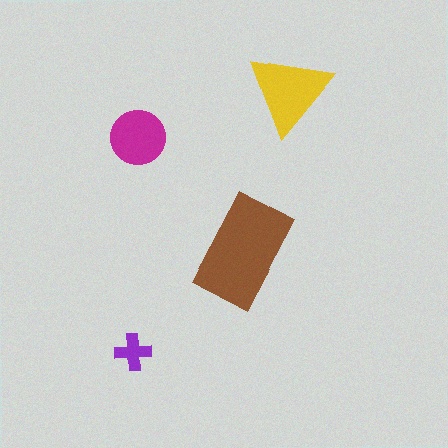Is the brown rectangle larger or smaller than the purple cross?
Larger.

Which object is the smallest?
The purple cross.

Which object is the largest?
The brown rectangle.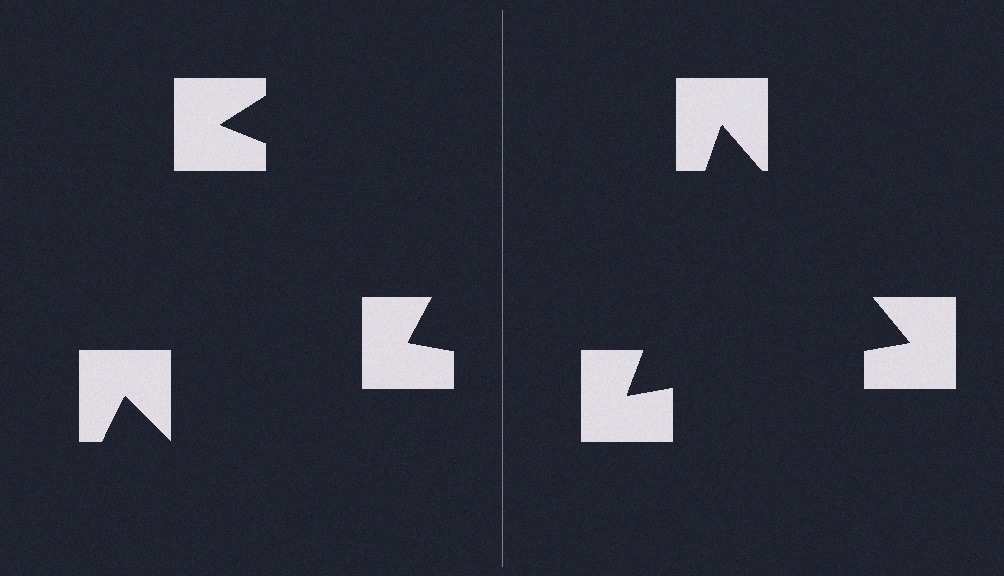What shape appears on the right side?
An illusory triangle.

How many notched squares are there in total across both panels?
6 — 3 on each side.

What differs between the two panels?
The notched squares are positioned identically on both sides; only the wedge orientations differ. On the right they align to a triangle; on the left they are misaligned.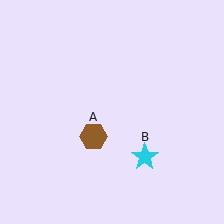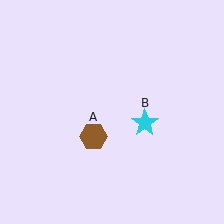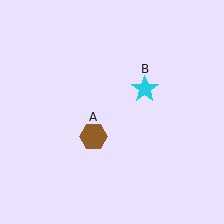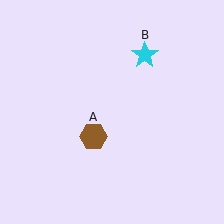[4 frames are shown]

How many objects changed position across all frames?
1 object changed position: cyan star (object B).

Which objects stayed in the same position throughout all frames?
Brown hexagon (object A) remained stationary.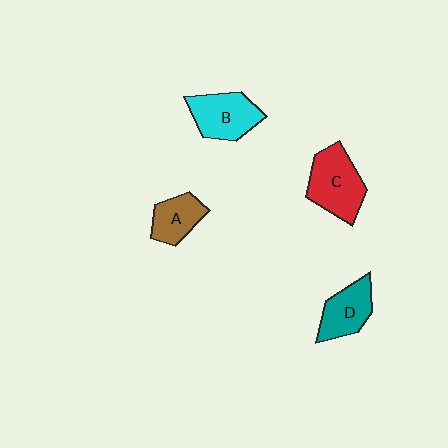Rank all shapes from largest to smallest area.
From largest to smallest: C (red), B (cyan), D (teal), A (brown).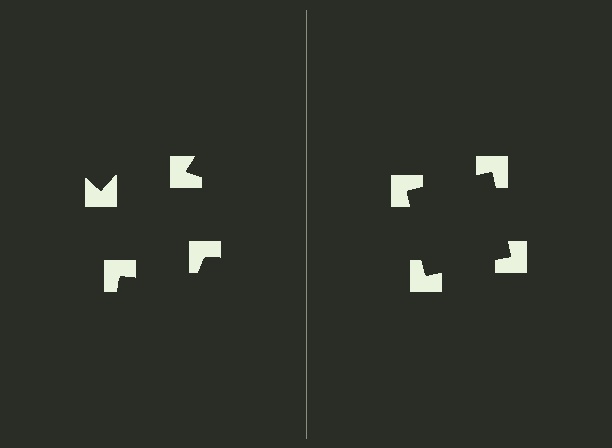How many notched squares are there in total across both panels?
8 — 4 on each side.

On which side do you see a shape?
An illusory square appears on the right side. On the left side the wedge cuts are rotated, so no coherent shape forms.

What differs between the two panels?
The notched squares are positioned identically on both sides; only the wedge orientations differ. On the right they align to a square; on the left they are misaligned.